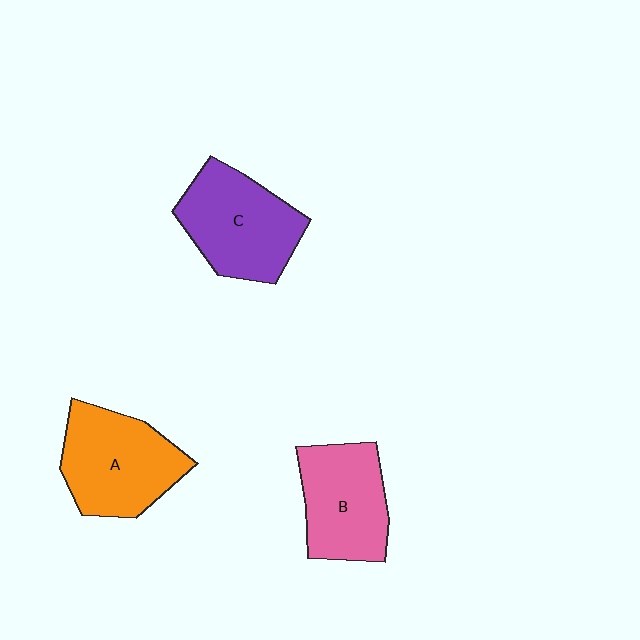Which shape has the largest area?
Shape A (orange).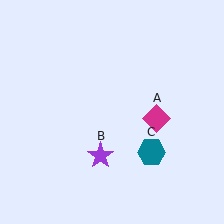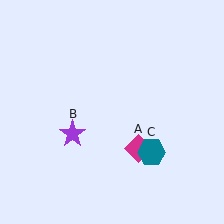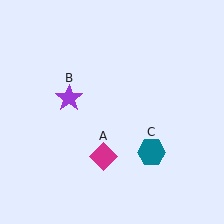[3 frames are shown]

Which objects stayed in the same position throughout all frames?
Teal hexagon (object C) remained stationary.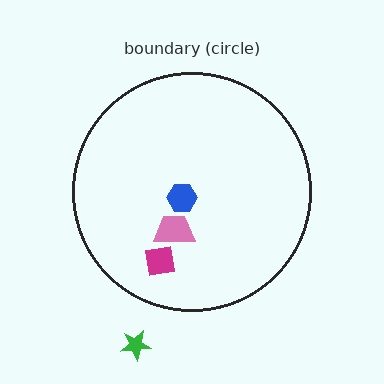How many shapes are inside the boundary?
3 inside, 1 outside.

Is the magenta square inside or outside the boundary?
Inside.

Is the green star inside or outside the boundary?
Outside.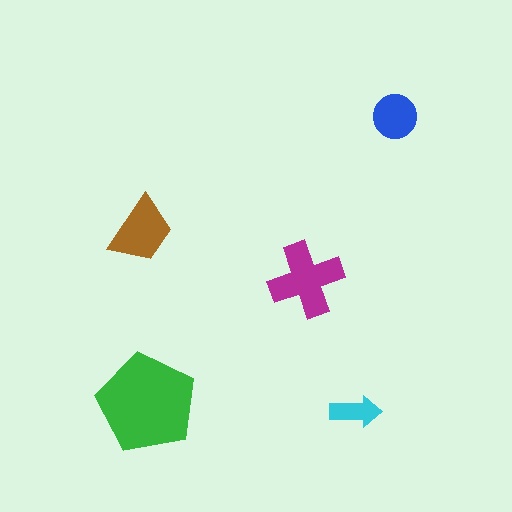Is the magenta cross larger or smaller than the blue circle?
Larger.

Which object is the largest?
The green pentagon.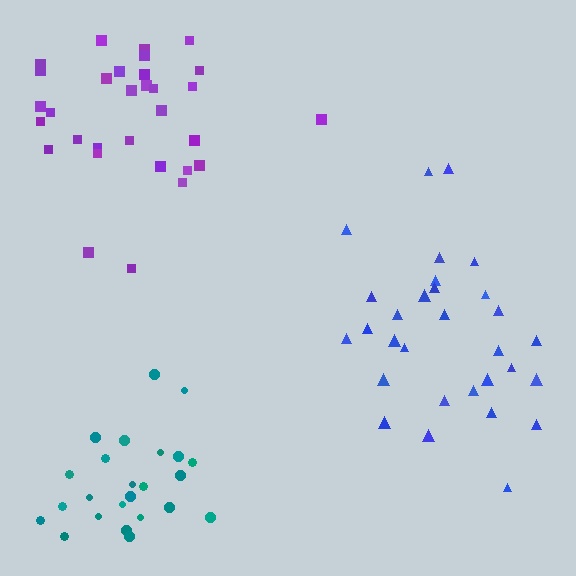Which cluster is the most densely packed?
Teal.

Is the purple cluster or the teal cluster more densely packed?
Teal.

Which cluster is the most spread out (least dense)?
Blue.